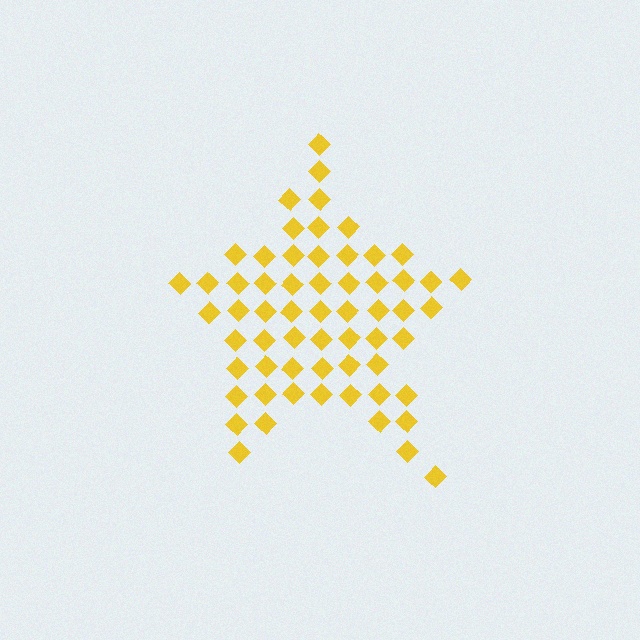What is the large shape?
The large shape is a star.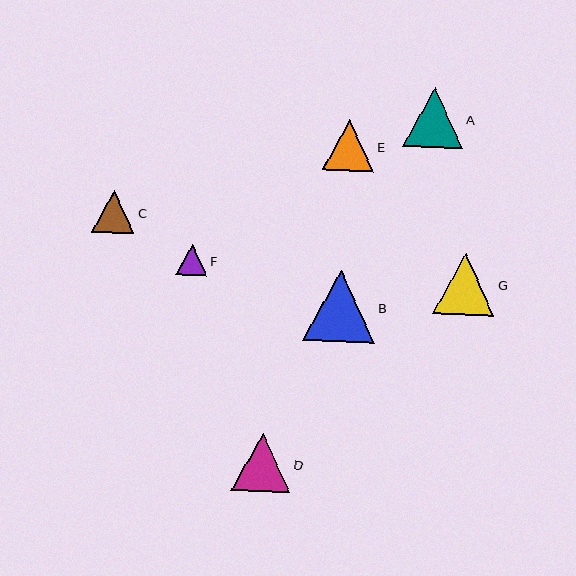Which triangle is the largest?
Triangle B is the largest with a size of approximately 72 pixels.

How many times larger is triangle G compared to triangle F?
Triangle G is approximately 2.0 times the size of triangle F.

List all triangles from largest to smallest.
From largest to smallest: B, G, A, D, E, C, F.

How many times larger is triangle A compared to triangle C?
Triangle A is approximately 1.4 times the size of triangle C.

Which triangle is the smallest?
Triangle F is the smallest with a size of approximately 31 pixels.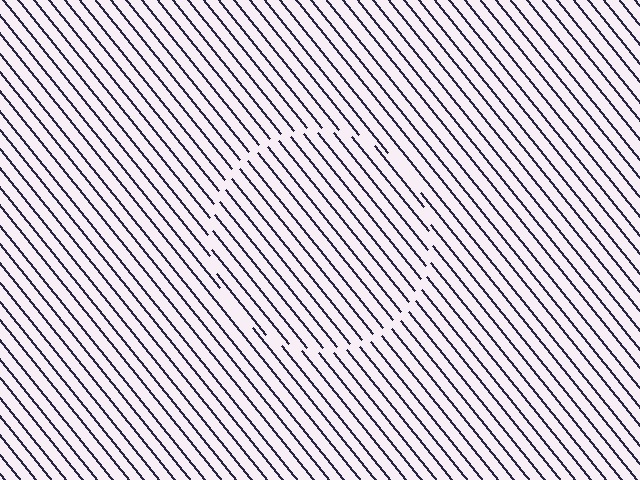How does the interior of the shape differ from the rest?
The interior of the shape contains the same grating, shifted by half a period — the contour is defined by the phase discontinuity where line-ends from the inner and outer gratings abut.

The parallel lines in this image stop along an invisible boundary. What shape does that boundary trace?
An illusory circle. The interior of the shape contains the same grating, shifted by half a period — the contour is defined by the phase discontinuity where line-ends from the inner and outer gratings abut.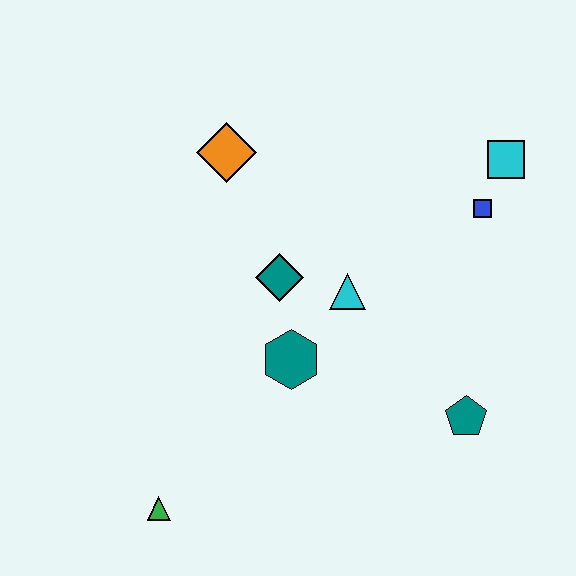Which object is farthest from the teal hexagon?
The cyan square is farthest from the teal hexagon.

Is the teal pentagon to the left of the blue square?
Yes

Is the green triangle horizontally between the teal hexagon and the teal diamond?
No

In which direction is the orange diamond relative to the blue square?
The orange diamond is to the left of the blue square.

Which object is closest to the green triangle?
The teal hexagon is closest to the green triangle.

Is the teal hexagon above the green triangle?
Yes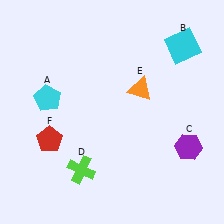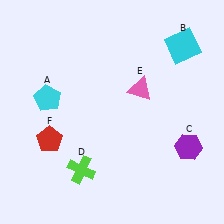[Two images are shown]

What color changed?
The triangle (E) changed from orange in Image 1 to pink in Image 2.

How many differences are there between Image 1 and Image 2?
There is 1 difference between the two images.